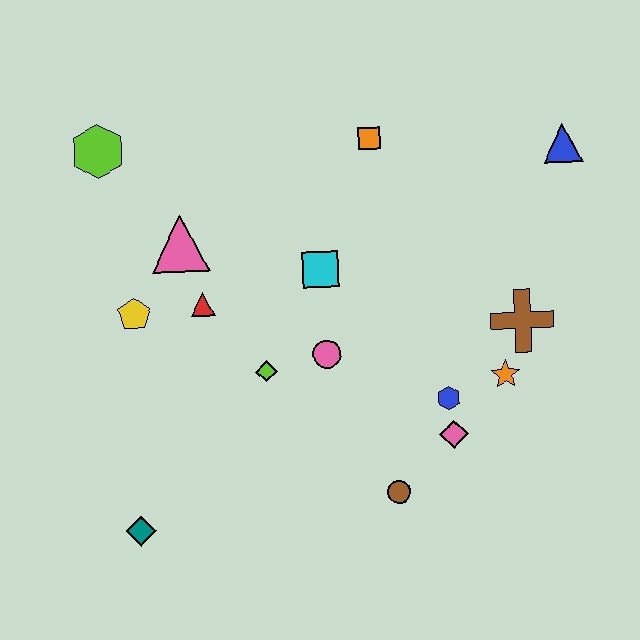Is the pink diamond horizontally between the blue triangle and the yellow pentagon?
Yes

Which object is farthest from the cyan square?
The teal diamond is farthest from the cyan square.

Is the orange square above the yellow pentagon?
Yes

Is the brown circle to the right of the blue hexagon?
No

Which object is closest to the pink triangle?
The red triangle is closest to the pink triangle.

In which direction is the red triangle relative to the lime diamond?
The red triangle is above the lime diamond.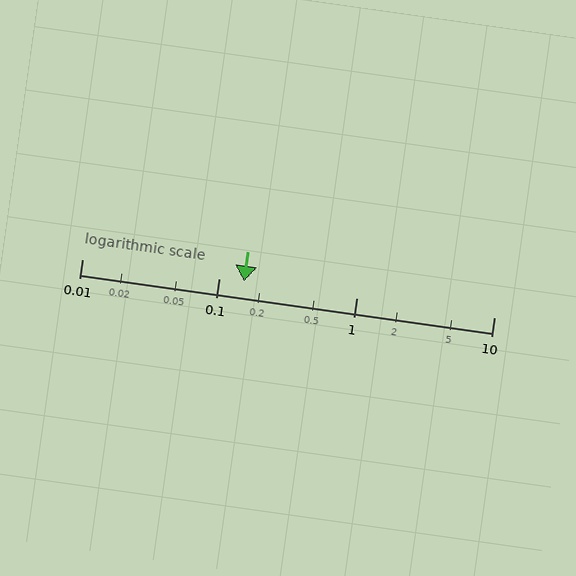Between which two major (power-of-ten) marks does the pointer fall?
The pointer is between 0.1 and 1.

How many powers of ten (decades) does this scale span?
The scale spans 3 decades, from 0.01 to 10.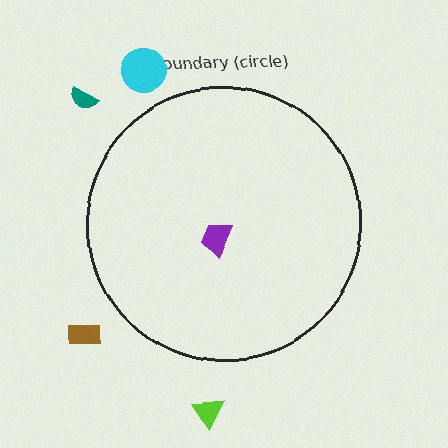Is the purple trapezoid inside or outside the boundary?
Inside.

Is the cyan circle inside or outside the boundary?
Outside.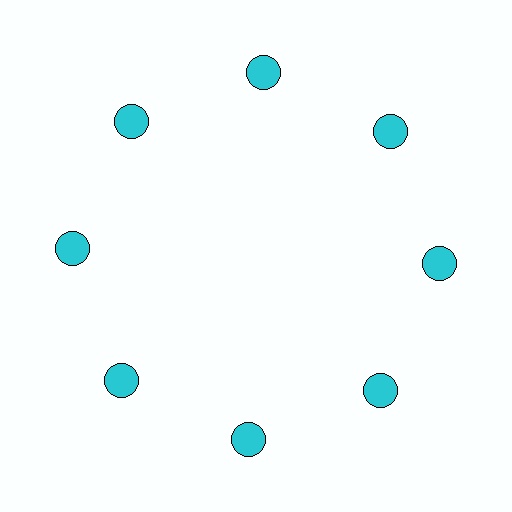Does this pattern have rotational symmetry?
Yes, this pattern has 8-fold rotational symmetry. It looks the same after rotating 45 degrees around the center.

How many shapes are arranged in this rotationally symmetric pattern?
There are 8 shapes, arranged in 8 groups of 1.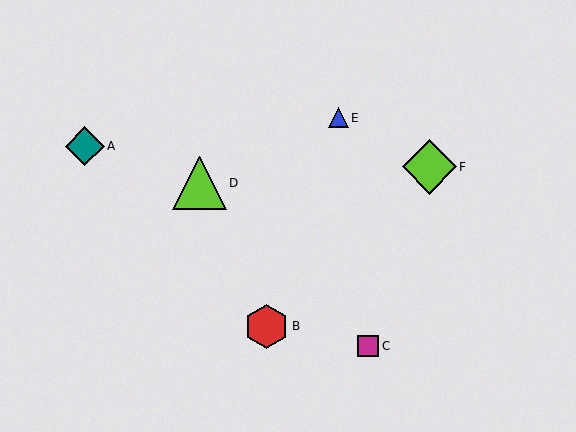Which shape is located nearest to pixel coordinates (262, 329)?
The red hexagon (labeled B) at (267, 326) is nearest to that location.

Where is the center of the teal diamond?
The center of the teal diamond is at (85, 146).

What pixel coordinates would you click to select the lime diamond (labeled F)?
Click at (429, 167) to select the lime diamond F.